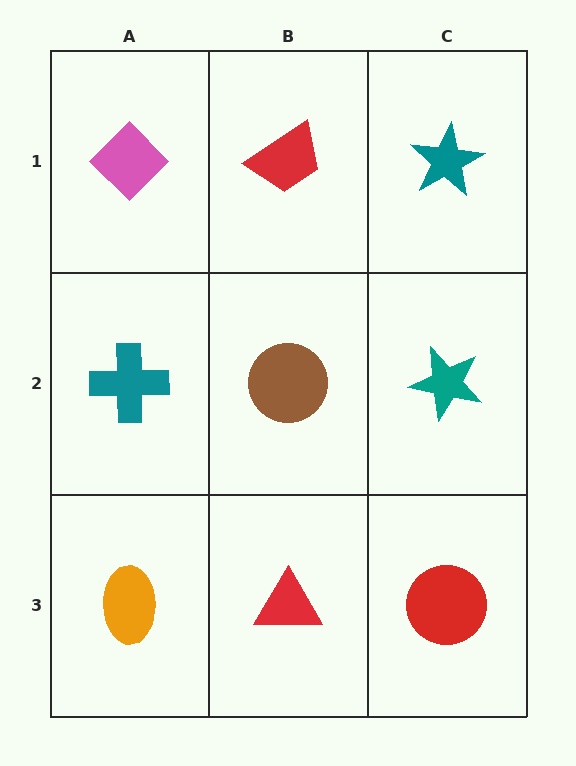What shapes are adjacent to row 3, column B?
A brown circle (row 2, column B), an orange ellipse (row 3, column A), a red circle (row 3, column C).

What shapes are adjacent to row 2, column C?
A teal star (row 1, column C), a red circle (row 3, column C), a brown circle (row 2, column B).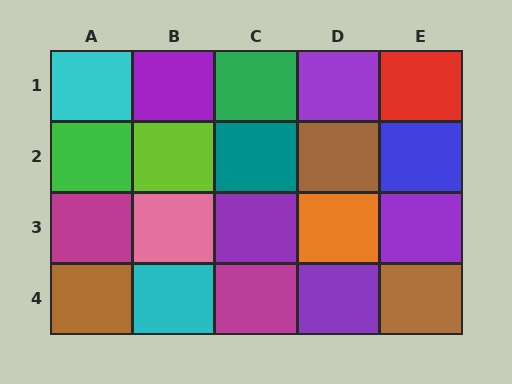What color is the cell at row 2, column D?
Brown.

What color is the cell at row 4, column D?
Purple.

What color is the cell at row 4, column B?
Cyan.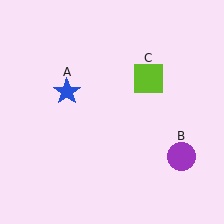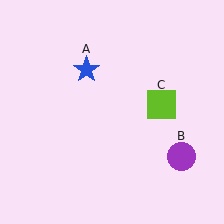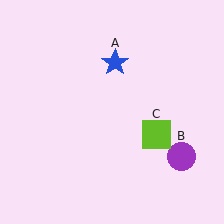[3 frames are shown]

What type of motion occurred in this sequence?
The blue star (object A), lime square (object C) rotated clockwise around the center of the scene.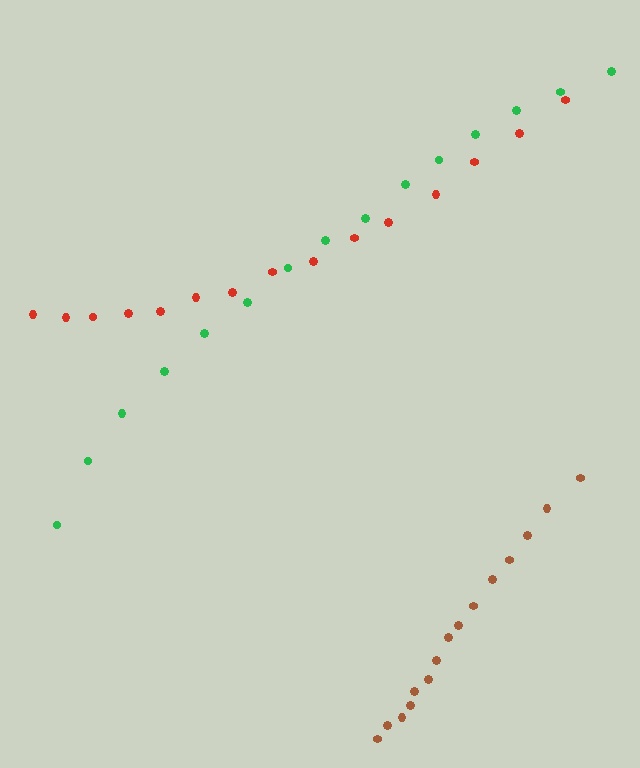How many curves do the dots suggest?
There are 3 distinct paths.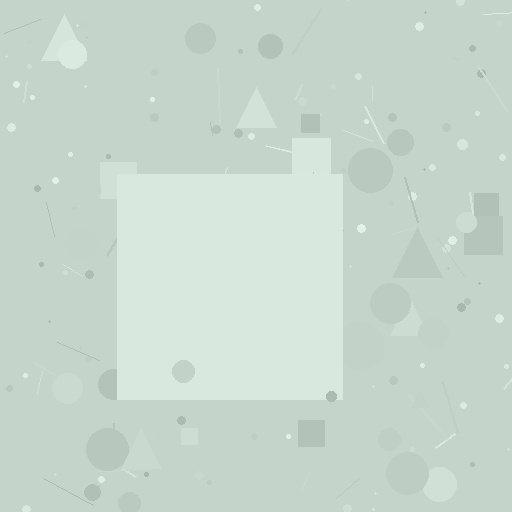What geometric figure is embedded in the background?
A square is embedded in the background.